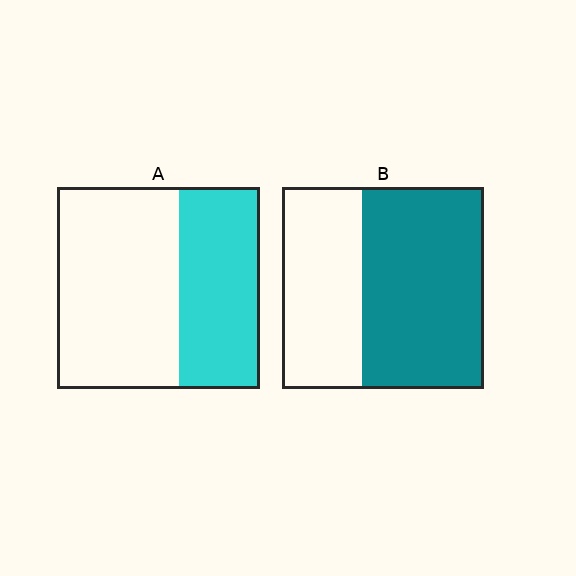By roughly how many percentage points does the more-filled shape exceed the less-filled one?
By roughly 20 percentage points (B over A).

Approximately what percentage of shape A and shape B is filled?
A is approximately 40% and B is approximately 60%.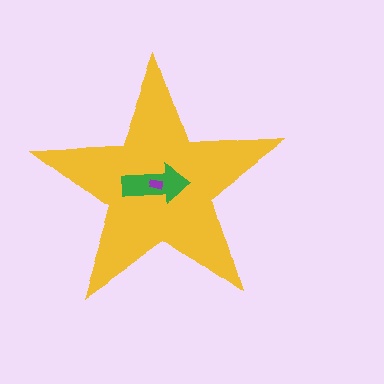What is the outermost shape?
The yellow star.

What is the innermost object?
The purple rectangle.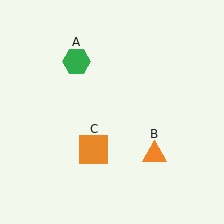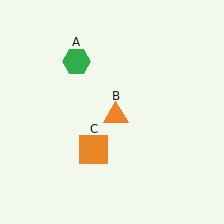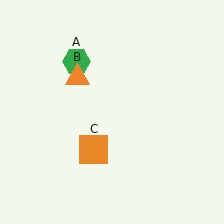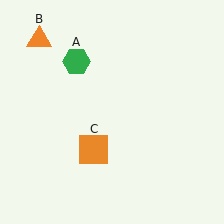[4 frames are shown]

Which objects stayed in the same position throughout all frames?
Green hexagon (object A) and orange square (object C) remained stationary.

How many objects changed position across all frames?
1 object changed position: orange triangle (object B).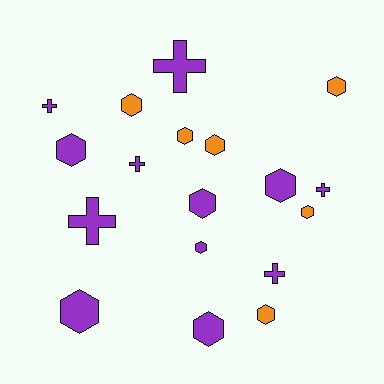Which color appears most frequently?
Purple, with 12 objects.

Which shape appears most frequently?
Hexagon, with 12 objects.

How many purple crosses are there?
There are 6 purple crosses.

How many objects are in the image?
There are 18 objects.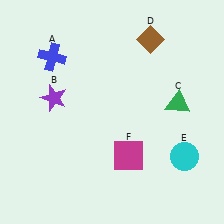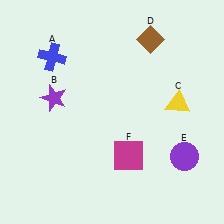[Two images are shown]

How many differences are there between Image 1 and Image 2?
There are 2 differences between the two images.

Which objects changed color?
C changed from green to yellow. E changed from cyan to purple.